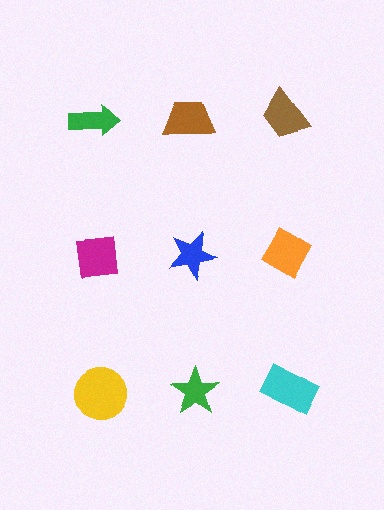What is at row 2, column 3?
An orange diamond.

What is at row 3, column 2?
A green star.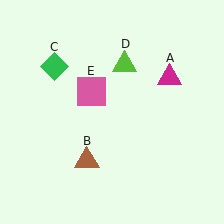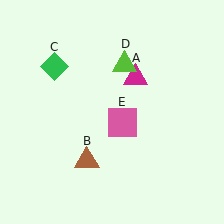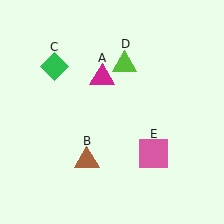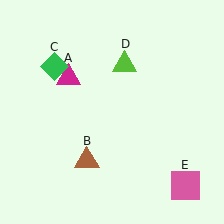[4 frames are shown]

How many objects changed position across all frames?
2 objects changed position: magenta triangle (object A), pink square (object E).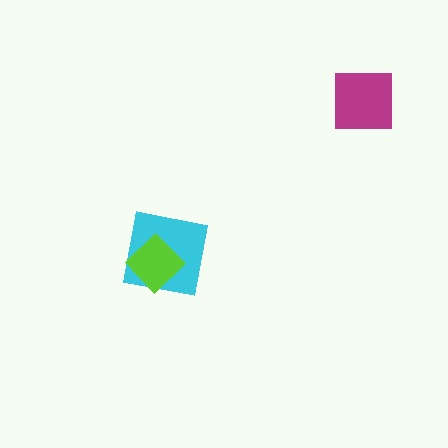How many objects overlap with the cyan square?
1 object overlaps with the cyan square.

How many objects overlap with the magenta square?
0 objects overlap with the magenta square.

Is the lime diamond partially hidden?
No, no other shape covers it.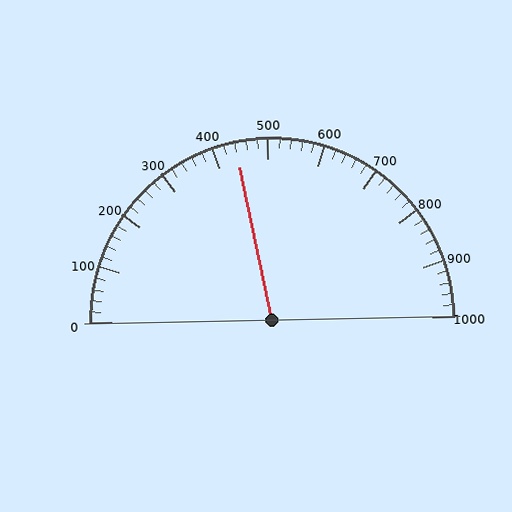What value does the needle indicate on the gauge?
The needle indicates approximately 440.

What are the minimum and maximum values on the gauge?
The gauge ranges from 0 to 1000.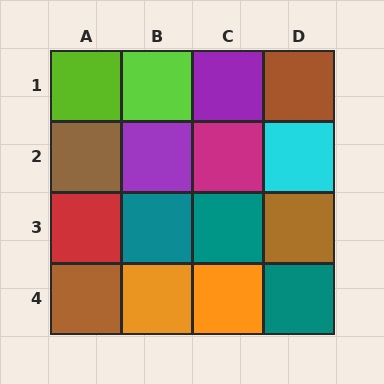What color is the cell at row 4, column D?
Teal.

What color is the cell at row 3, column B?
Teal.